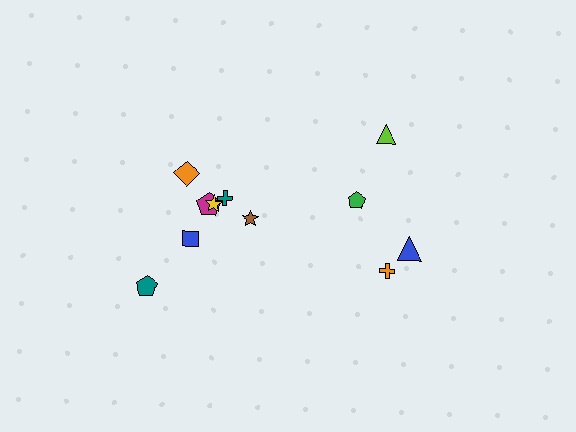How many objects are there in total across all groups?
There are 11 objects.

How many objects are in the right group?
There are 4 objects.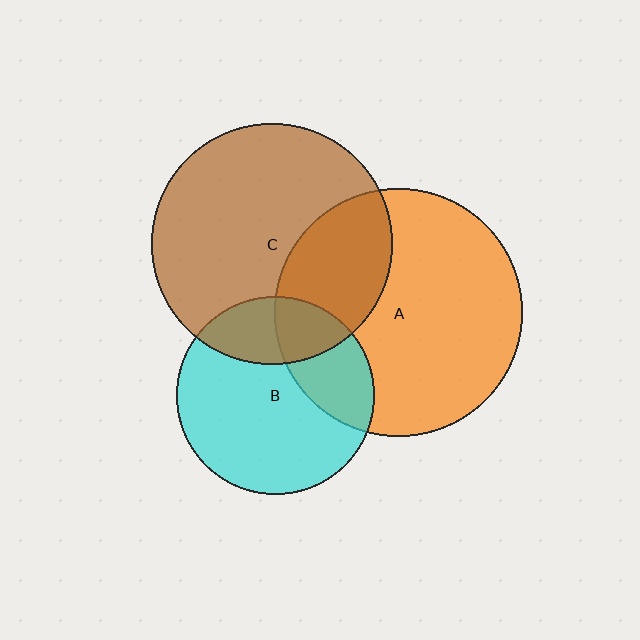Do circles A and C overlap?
Yes.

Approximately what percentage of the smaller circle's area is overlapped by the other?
Approximately 30%.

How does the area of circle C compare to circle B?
Approximately 1.5 times.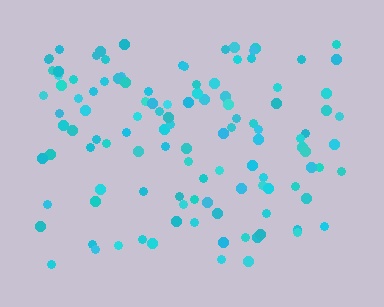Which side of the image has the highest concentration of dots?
The top.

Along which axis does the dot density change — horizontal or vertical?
Vertical.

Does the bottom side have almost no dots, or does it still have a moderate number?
Still a moderate number, just noticeably fewer than the top.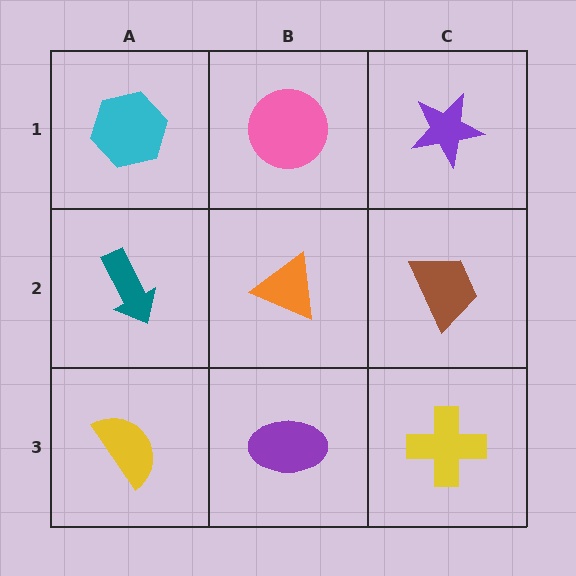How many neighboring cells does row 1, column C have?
2.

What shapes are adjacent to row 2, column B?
A pink circle (row 1, column B), a purple ellipse (row 3, column B), a teal arrow (row 2, column A), a brown trapezoid (row 2, column C).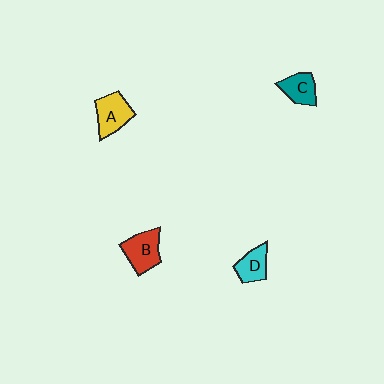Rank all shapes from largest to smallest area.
From largest to smallest: B (red), A (yellow), D (cyan), C (teal).